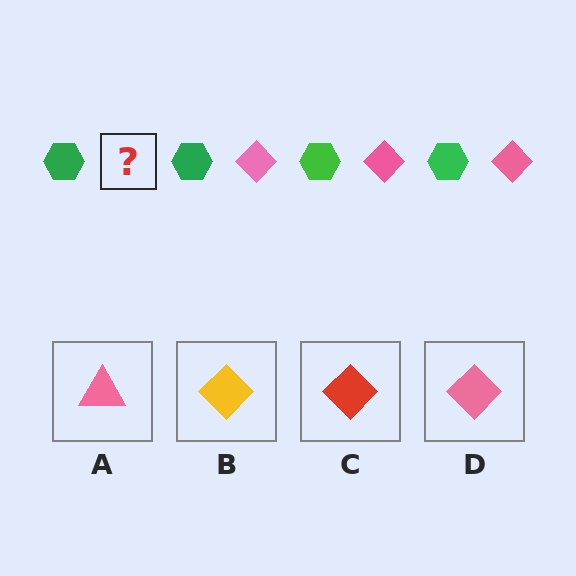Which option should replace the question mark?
Option D.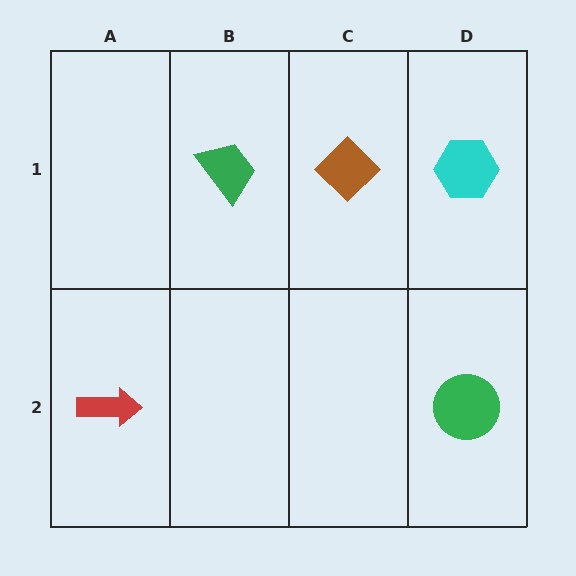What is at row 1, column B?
A green trapezoid.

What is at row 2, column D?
A green circle.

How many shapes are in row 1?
3 shapes.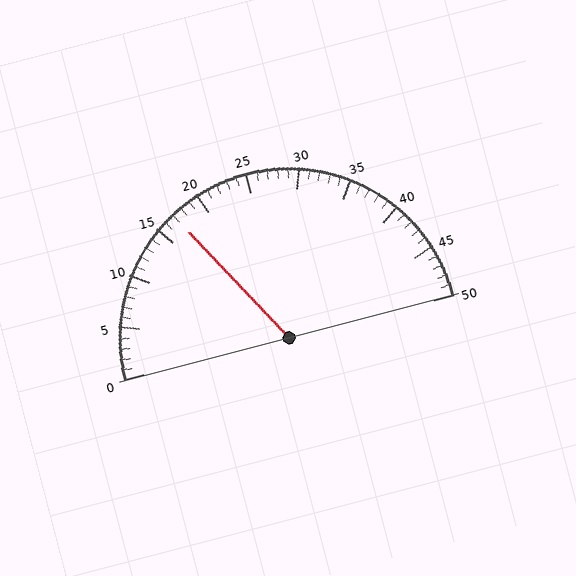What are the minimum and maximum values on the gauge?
The gauge ranges from 0 to 50.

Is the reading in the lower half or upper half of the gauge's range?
The reading is in the lower half of the range (0 to 50).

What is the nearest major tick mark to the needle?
The nearest major tick mark is 15.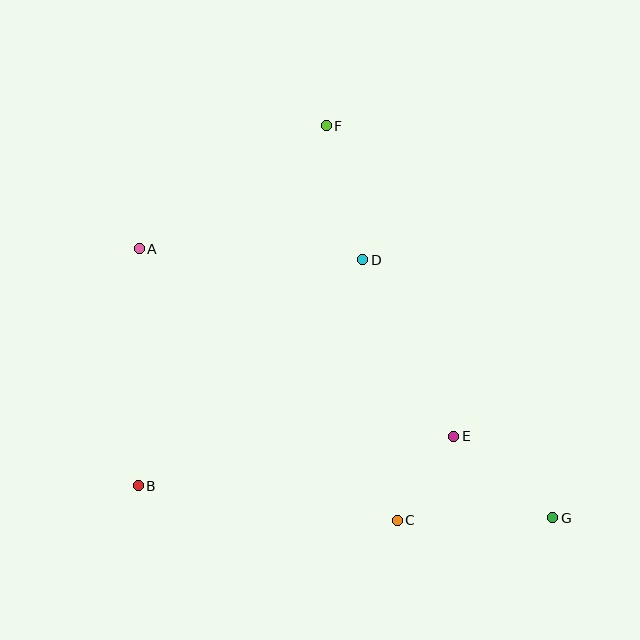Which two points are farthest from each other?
Points A and G are farthest from each other.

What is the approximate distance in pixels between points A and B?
The distance between A and B is approximately 237 pixels.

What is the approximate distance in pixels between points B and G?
The distance between B and G is approximately 416 pixels.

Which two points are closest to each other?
Points C and E are closest to each other.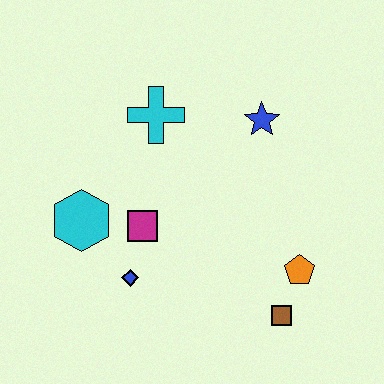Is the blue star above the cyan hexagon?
Yes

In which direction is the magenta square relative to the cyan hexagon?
The magenta square is to the right of the cyan hexagon.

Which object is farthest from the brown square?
The cyan cross is farthest from the brown square.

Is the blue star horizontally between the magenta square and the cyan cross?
No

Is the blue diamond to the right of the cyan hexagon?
Yes